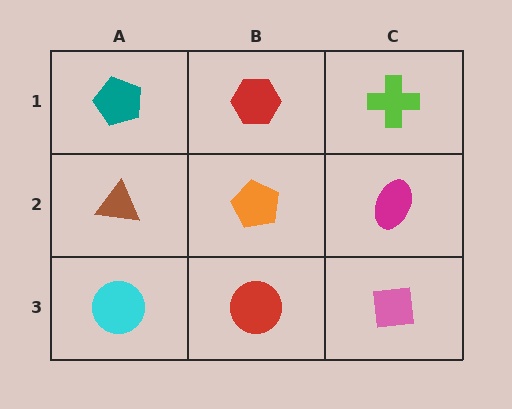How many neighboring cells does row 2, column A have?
3.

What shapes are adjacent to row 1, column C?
A magenta ellipse (row 2, column C), a red hexagon (row 1, column B).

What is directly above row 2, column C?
A lime cross.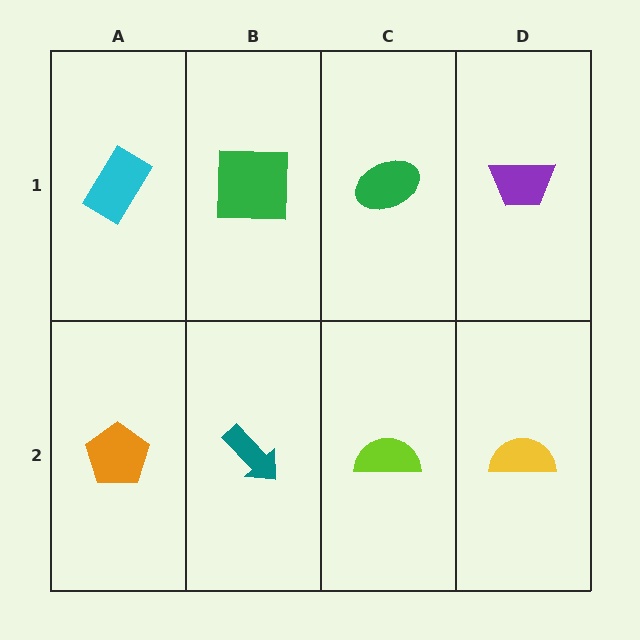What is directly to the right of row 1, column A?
A green square.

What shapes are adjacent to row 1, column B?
A teal arrow (row 2, column B), a cyan rectangle (row 1, column A), a green ellipse (row 1, column C).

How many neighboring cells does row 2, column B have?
3.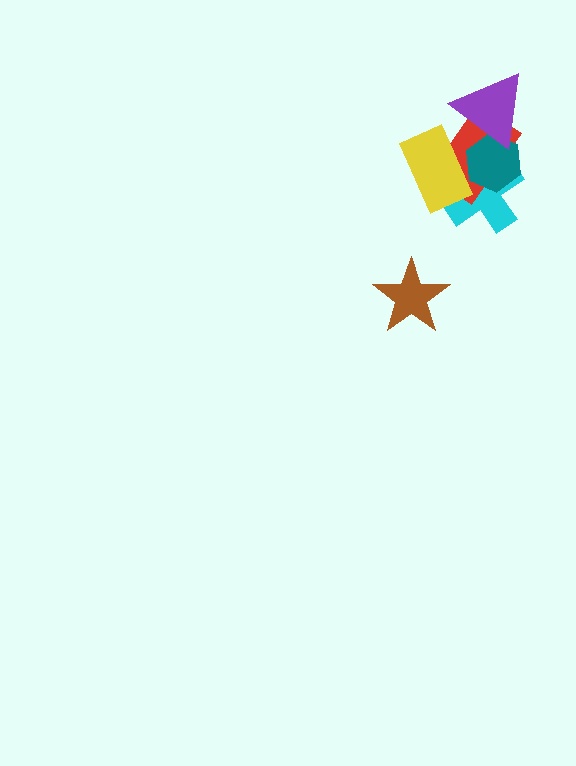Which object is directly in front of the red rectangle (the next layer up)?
The teal hexagon is directly in front of the red rectangle.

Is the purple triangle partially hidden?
No, no other shape covers it.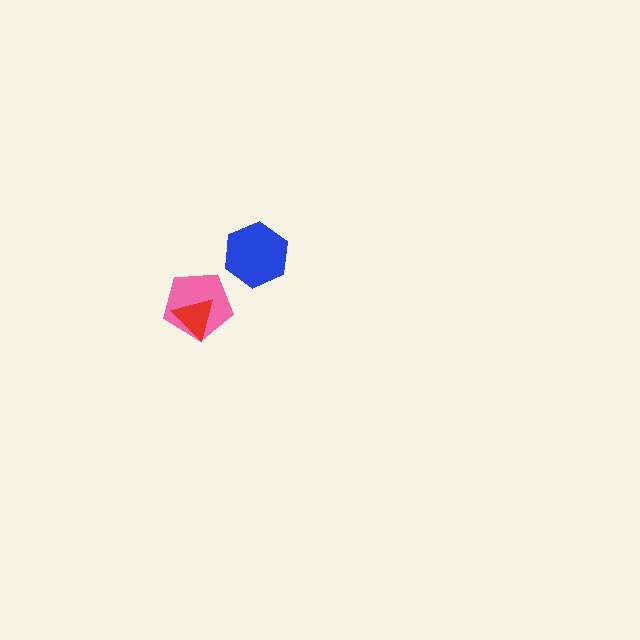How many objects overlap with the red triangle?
1 object overlaps with the red triangle.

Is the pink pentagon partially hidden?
Yes, it is partially covered by another shape.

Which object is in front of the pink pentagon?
The red triangle is in front of the pink pentagon.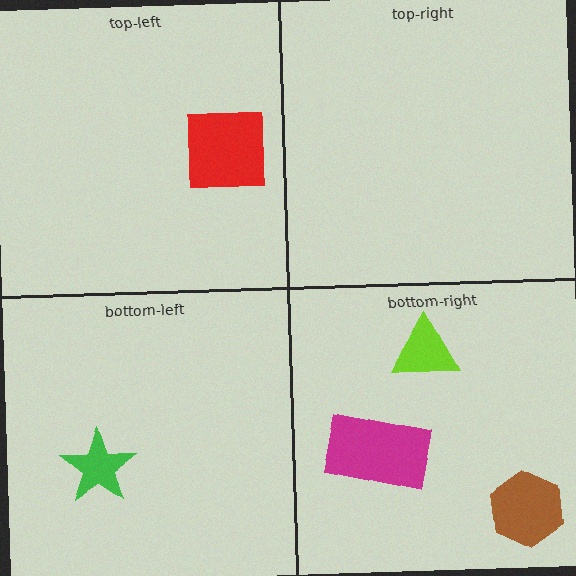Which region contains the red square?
The top-left region.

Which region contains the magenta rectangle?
The bottom-right region.